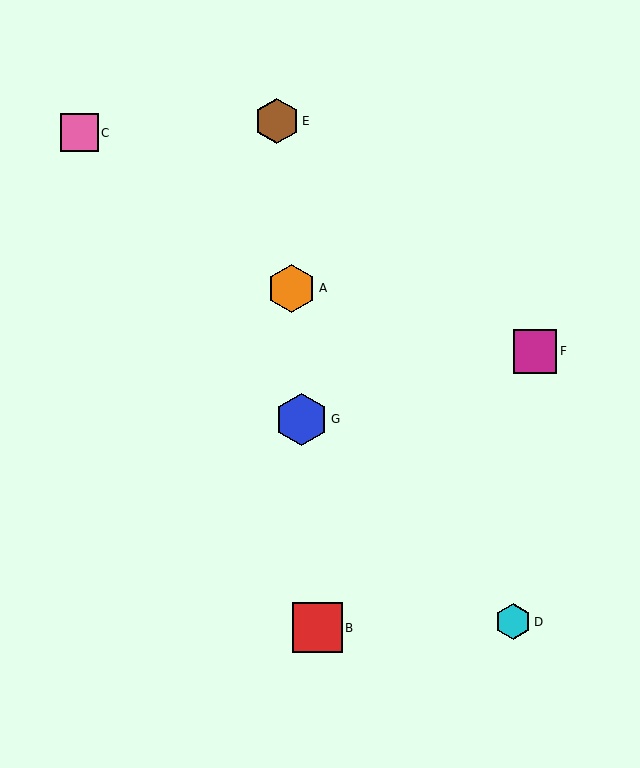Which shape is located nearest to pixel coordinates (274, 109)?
The brown hexagon (labeled E) at (277, 121) is nearest to that location.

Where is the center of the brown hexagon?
The center of the brown hexagon is at (277, 121).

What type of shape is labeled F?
Shape F is a magenta square.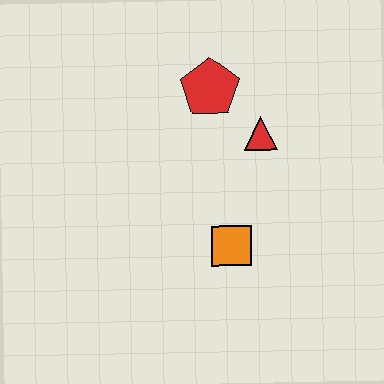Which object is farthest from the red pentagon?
The orange square is farthest from the red pentagon.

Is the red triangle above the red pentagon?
No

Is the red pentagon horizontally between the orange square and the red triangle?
No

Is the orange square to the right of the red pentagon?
Yes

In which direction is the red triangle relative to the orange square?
The red triangle is above the orange square.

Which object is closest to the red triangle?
The red pentagon is closest to the red triangle.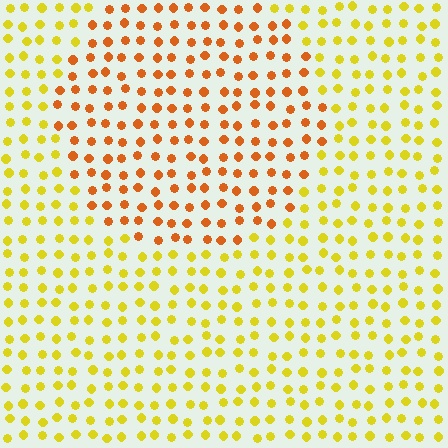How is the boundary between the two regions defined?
The boundary is defined purely by a slight shift in hue (about 36 degrees). Spacing, size, and orientation are identical on both sides.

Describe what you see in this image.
The image is filled with small yellow elements in a uniform arrangement. A circle-shaped region is visible where the elements are tinted to a slightly different hue, forming a subtle color boundary.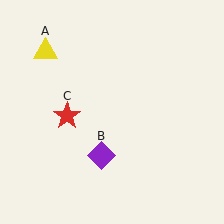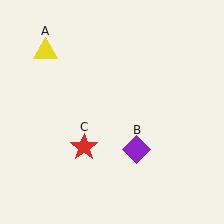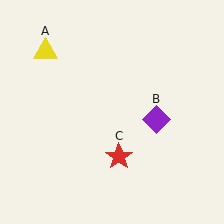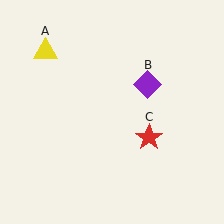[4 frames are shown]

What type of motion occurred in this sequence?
The purple diamond (object B), red star (object C) rotated counterclockwise around the center of the scene.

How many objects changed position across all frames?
2 objects changed position: purple diamond (object B), red star (object C).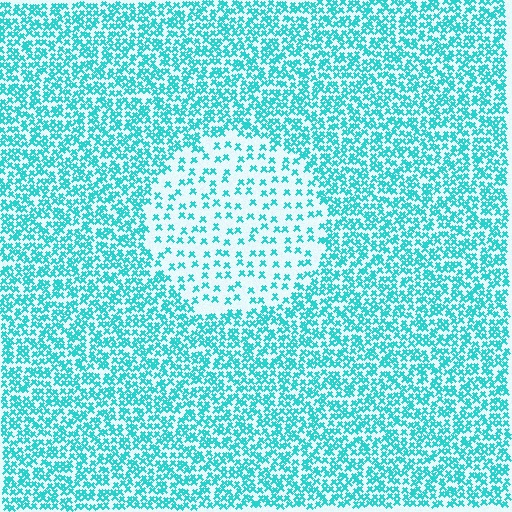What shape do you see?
I see a circle.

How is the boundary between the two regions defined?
The boundary is defined by a change in element density (approximately 2.6x ratio). All elements are the same color, size, and shape.